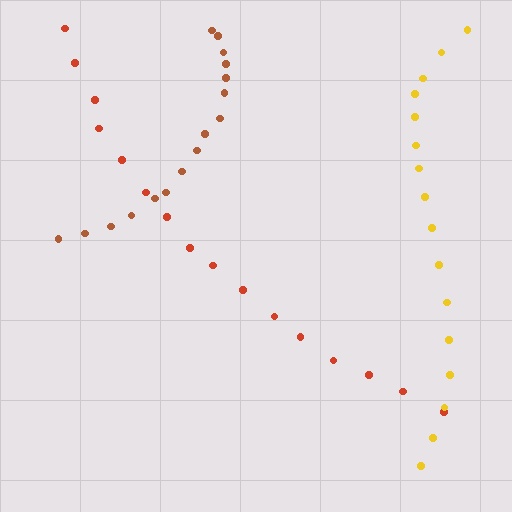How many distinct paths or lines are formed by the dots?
There are 3 distinct paths.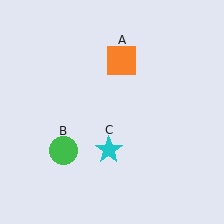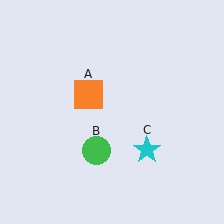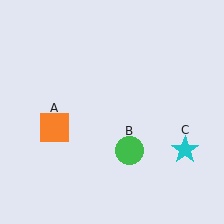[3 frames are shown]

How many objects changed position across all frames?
3 objects changed position: orange square (object A), green circle (object B), cyan star (object C).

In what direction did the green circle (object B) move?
The green circle (object B) moved right.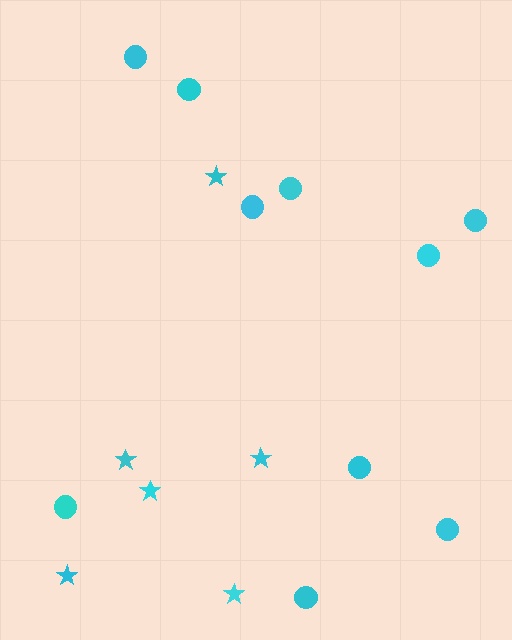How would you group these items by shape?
There are 2 groups: one group of circles (10) and one group of stars (6).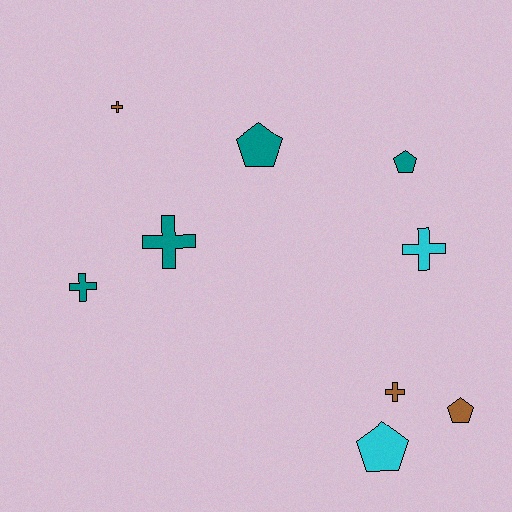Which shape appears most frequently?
Cross, with 5 objects.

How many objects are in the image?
There are 9 objects.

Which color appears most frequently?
Teal, with 4 objects.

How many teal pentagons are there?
There are 2 teal pentagons.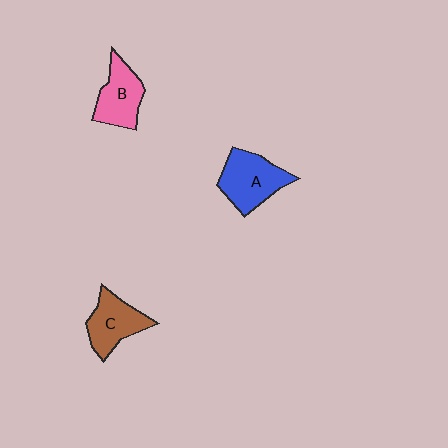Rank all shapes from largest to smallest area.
From largest to smallest: A (blue), C (brown), B (pink).